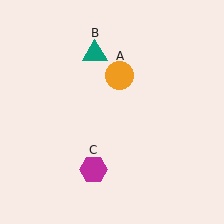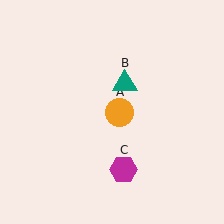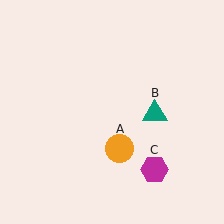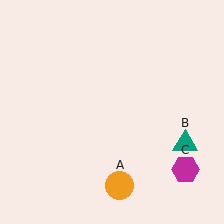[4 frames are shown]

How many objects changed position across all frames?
3 objects changed position: orange circle (object A), teal triangle (object B), magenta hexagon (object C).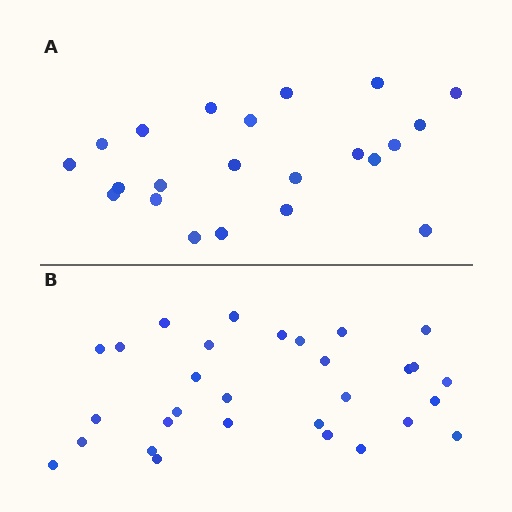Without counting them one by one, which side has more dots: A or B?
Region B (the bottom region) has more dots.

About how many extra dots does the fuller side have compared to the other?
Region B has roughly 8 or so more dots than region A.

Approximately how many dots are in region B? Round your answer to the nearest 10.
About 30 dots.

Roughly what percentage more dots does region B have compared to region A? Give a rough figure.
About 35% more.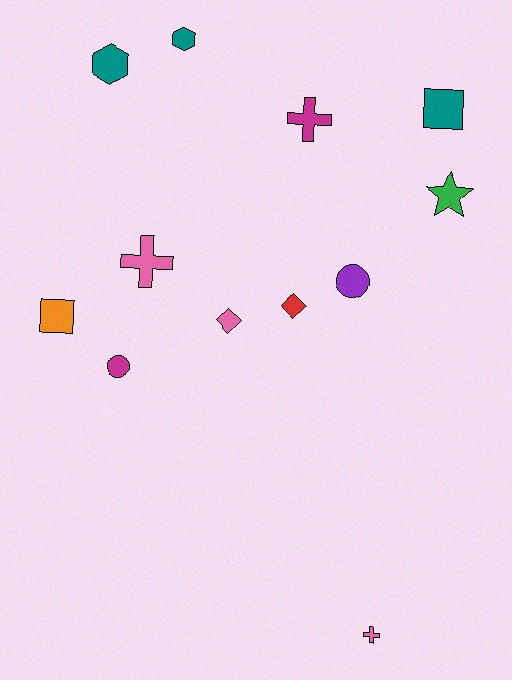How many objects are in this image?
There are 12 objects.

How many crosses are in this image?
There are 3 crosses.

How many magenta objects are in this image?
There are 2 magenta objects.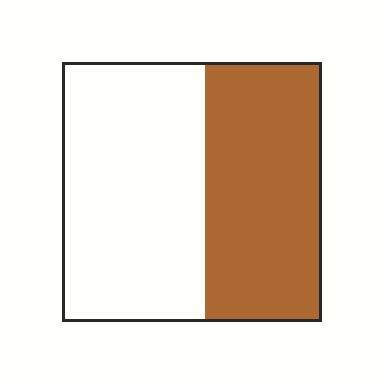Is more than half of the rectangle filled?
No.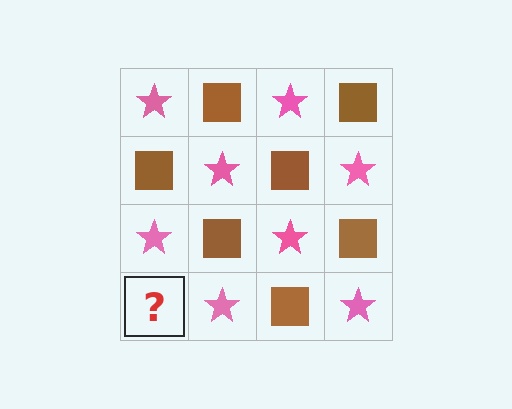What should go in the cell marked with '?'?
The missing cell should contain a brown square.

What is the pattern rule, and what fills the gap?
The rule is that it alternates pink star and brown square in a checkerboard pattern. The gap should be filled with a brown square.